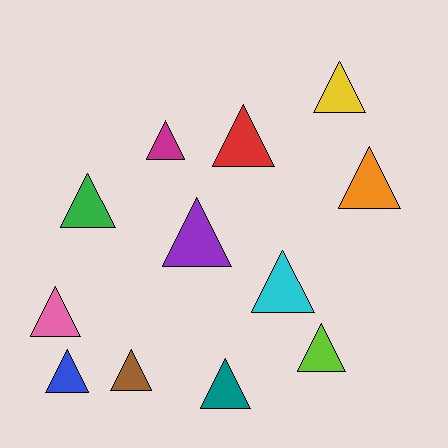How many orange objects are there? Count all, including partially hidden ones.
There is 1 orange object.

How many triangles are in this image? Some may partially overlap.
There are 12 triangles.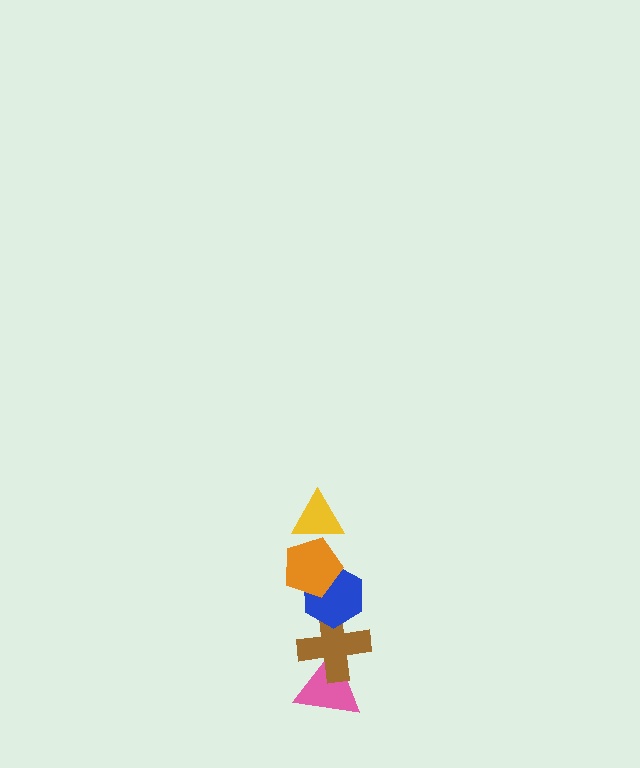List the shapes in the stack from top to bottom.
From top to bottom: the yellow triangle, the orange pentagon, the blue hexagon, the brown cross, the pink triangle.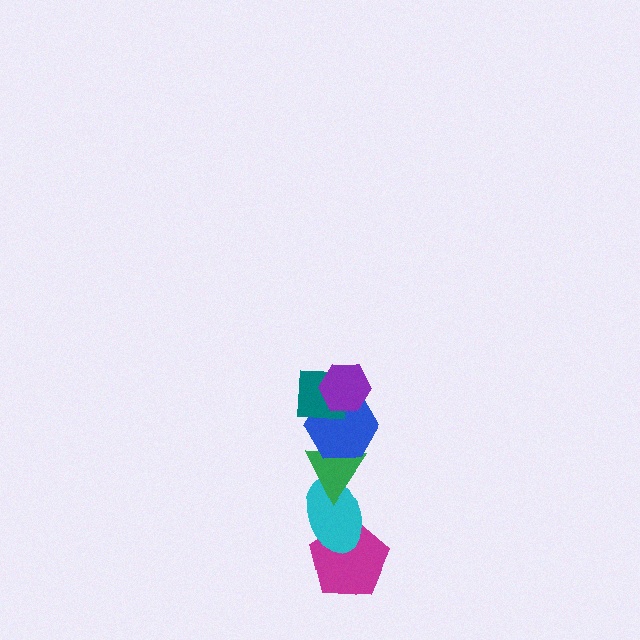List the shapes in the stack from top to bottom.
From top to bottom: the purple hexagon, the teal square, the blue hexagon, the green triangle, the cyan ellipse, the magenta pentagon.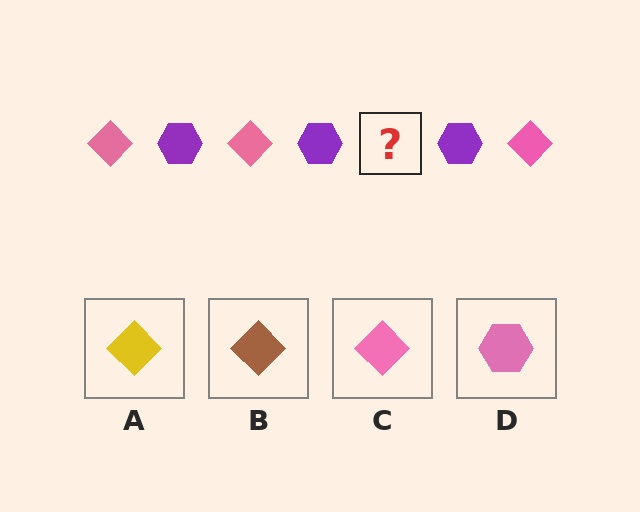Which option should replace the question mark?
Option C.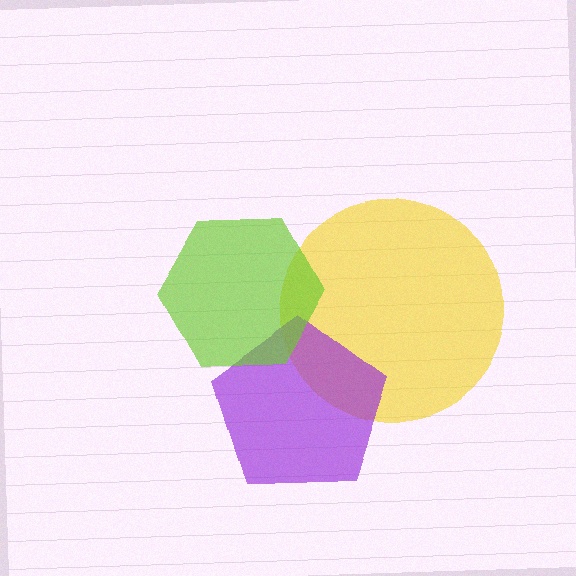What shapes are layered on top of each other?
The layered shapes are: a yellow circle, a purple pentagon, a lime hexagon.